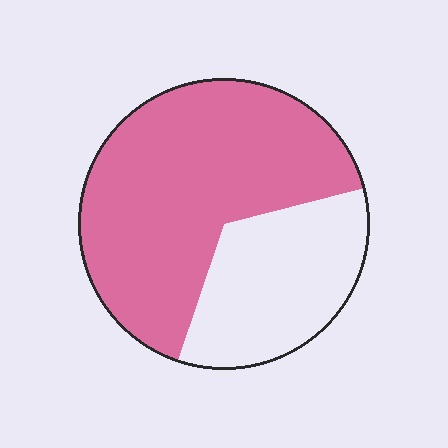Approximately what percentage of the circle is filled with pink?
Approximately 65%.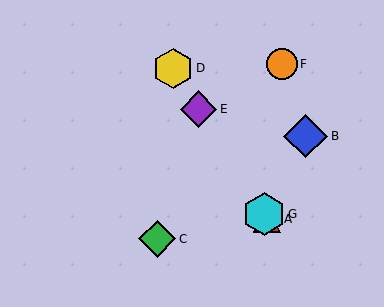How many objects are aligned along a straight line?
4 objects (A, D, E, G) are aligned along a straight line.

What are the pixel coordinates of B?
Object B is at (306, 136).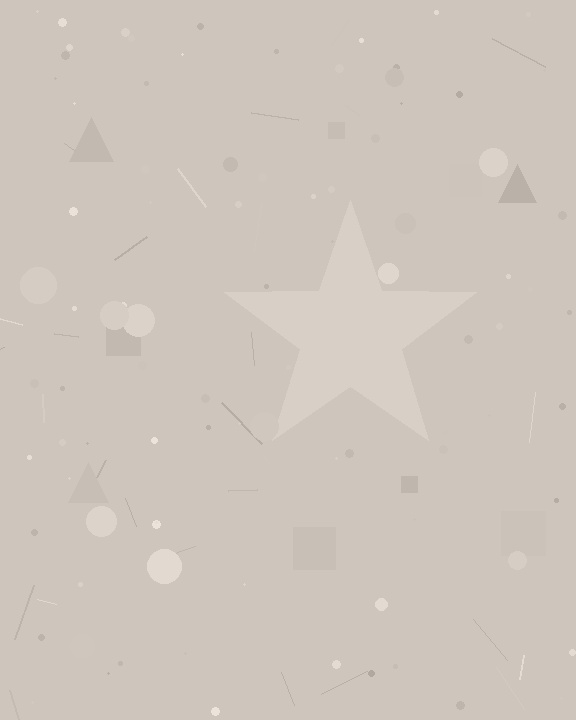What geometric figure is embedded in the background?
A star is embedded in the background.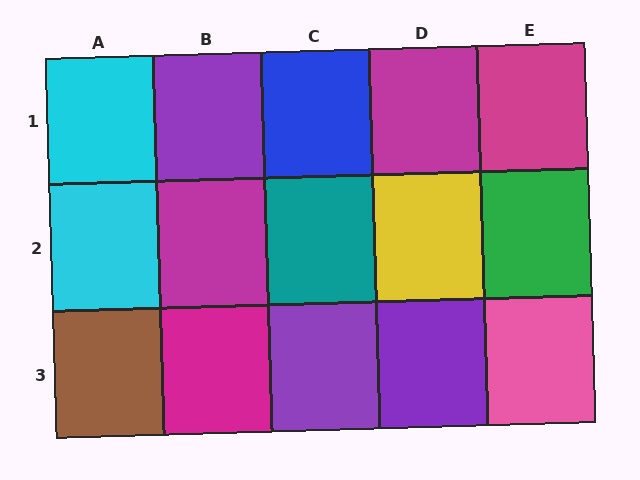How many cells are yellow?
1 cell is yellow.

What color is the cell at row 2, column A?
Cyan.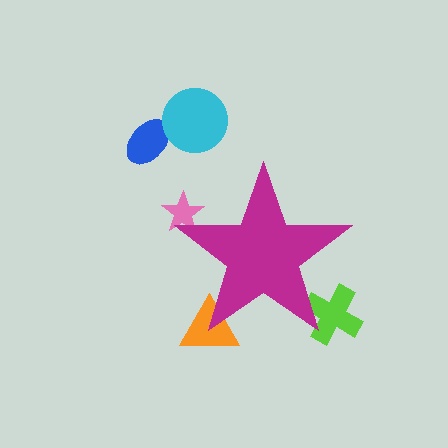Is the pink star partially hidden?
Yes, the pink star is partially hidden behind the magenta star.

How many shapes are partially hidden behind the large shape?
3 shapes are partially hidden.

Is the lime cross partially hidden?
Yes, the lime cross is partially hidden behind the magenta star.